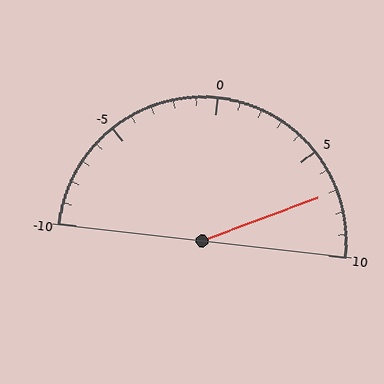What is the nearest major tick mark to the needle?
The nearest major tick mark is 5.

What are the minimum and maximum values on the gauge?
The gauge ranges from -10 to 10.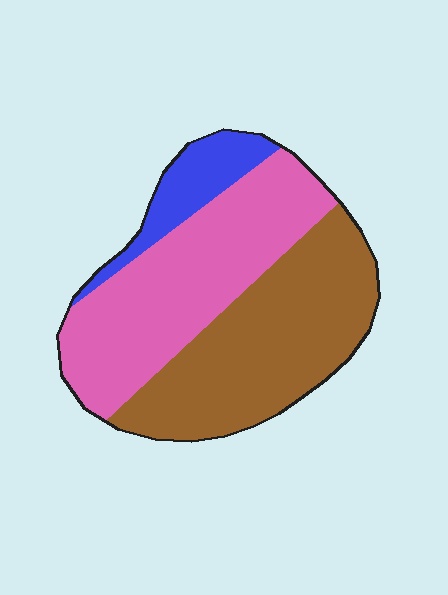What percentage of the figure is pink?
Pink takes up between a third and a half of the figure.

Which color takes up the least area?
Blue, at roughly 10%.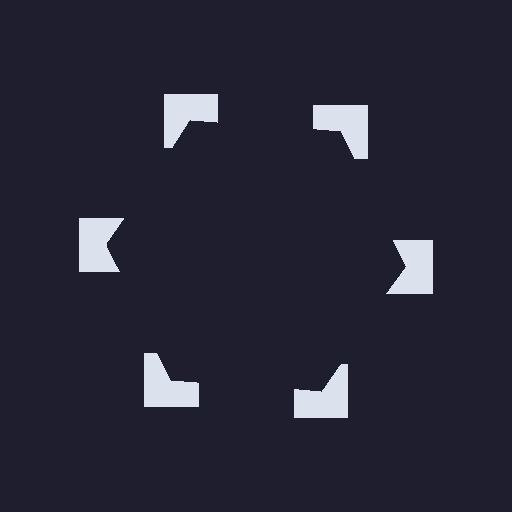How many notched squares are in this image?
There are 6 — one at each vertex of the illusory hexagon.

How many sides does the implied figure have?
6 sides.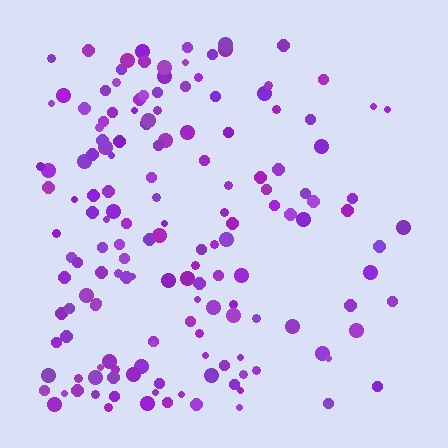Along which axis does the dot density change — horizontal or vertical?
Horizontal.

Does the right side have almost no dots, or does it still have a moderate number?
Still a moderate number, just noticeably fewer than the left.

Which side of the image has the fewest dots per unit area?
The right.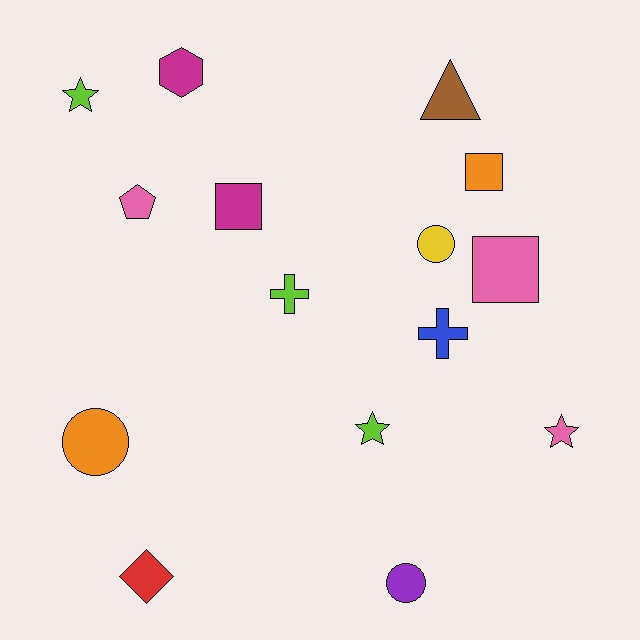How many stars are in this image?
There are 3 stars.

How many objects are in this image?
There are 15 objects.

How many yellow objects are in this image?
There is 1 yellow object.